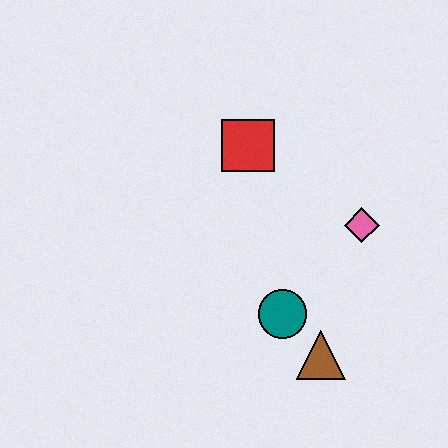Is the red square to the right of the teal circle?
No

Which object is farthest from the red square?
The brown triangle is farthest from the red square.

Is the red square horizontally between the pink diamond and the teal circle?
No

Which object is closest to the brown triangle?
The teal circle is closest to the brown triangle.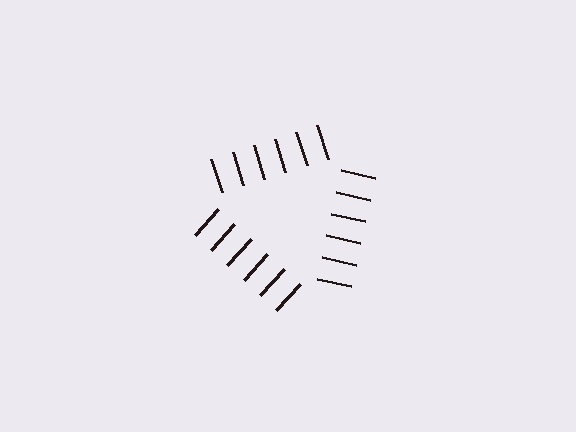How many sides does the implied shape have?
3 sides — the line-ends trace a triangle.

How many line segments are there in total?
18 — 6 along each of the 3 edges.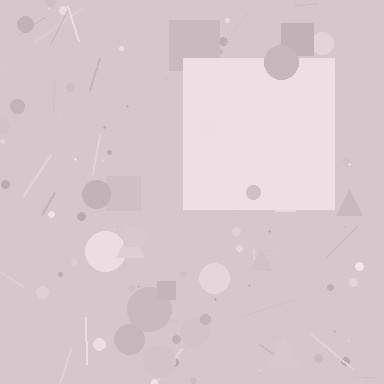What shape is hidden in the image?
A square is hidden in the image.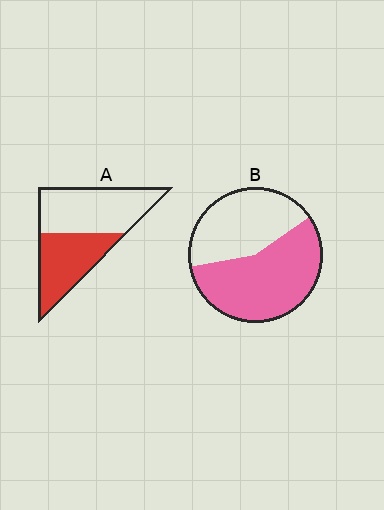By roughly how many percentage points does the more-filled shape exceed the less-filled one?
By roughly 15 percentage points (B over A).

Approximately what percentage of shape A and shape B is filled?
A is approximately 45% and B is approximately 55%.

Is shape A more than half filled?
No.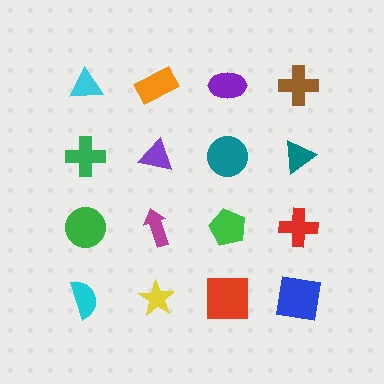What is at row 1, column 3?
A purple ellipse.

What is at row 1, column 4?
A brown cross.